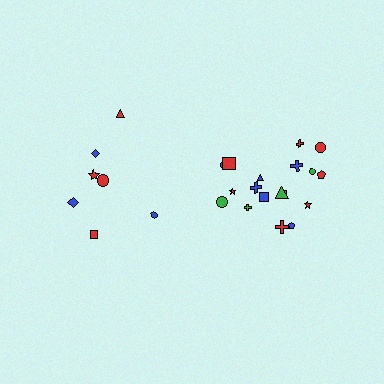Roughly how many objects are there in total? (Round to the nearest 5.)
Roughly 25 objects in total.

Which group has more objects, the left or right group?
The right group.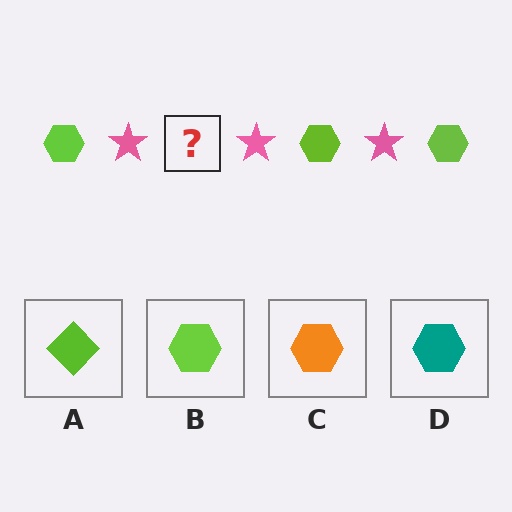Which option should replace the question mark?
Option B.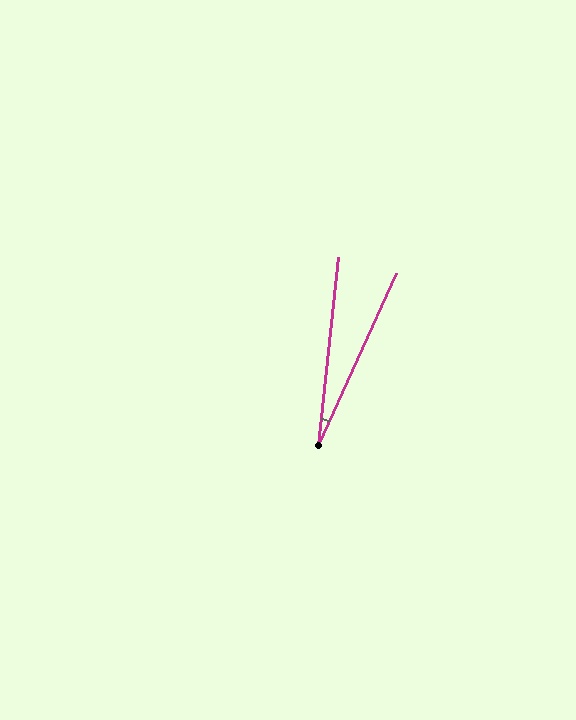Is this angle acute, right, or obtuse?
It is acute.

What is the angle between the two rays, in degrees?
Approximately 18 degrees.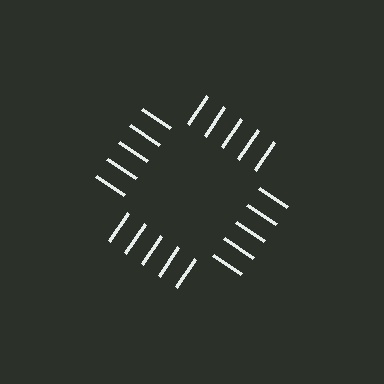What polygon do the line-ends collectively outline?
An illusory square — the line segments terminate on its edges but no continuous stroke is drawn.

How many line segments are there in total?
20 — 5 along each of the 4 edges.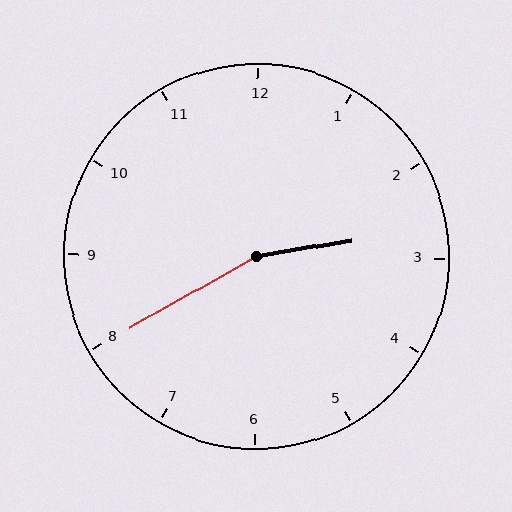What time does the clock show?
2:40.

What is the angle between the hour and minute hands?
Approximately 160 degrees.